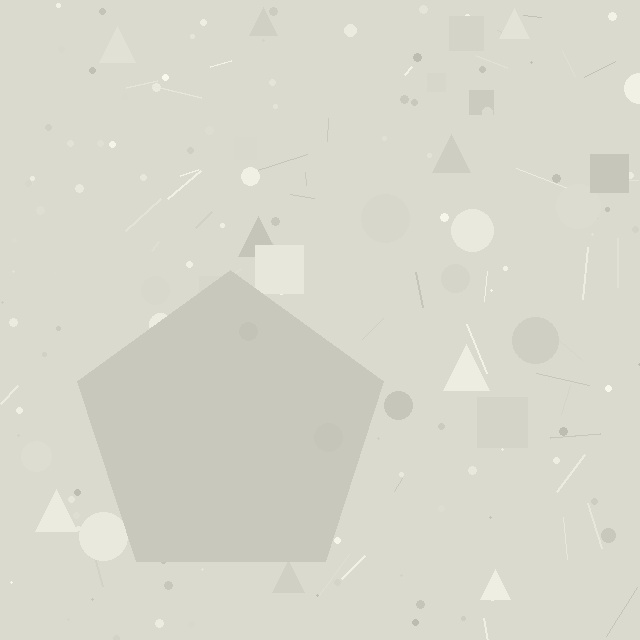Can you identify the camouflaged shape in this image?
The camouflaged shape is a pentagon.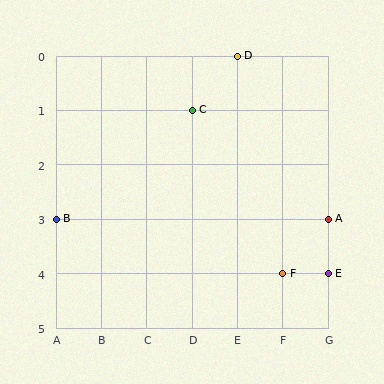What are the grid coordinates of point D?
Point D is at grid coordinates (E, 0).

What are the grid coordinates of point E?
Point E is at grid coordinates (G, 4).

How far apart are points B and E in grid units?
Points B and E are 6 columns and 1 row apart (about 6.1 grid units diagonally).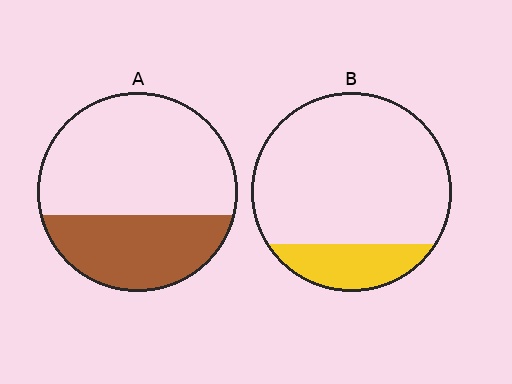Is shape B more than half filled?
No.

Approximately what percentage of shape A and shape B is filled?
A is approximately 35% and B is approximately 20%.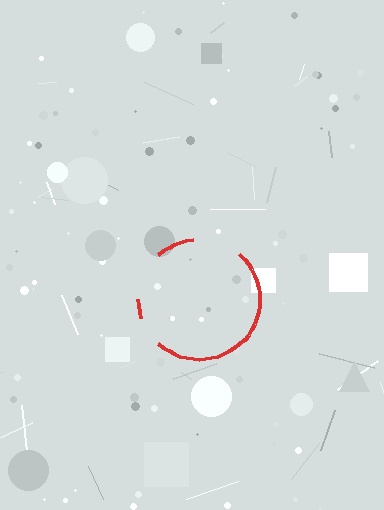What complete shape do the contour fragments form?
The contour fragments form a circle.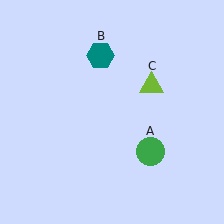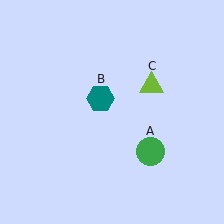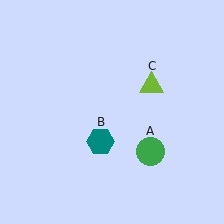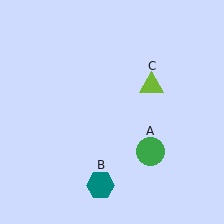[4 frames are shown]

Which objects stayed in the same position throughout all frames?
Green circle (object A) and lime triangle (object C) remained stationary.